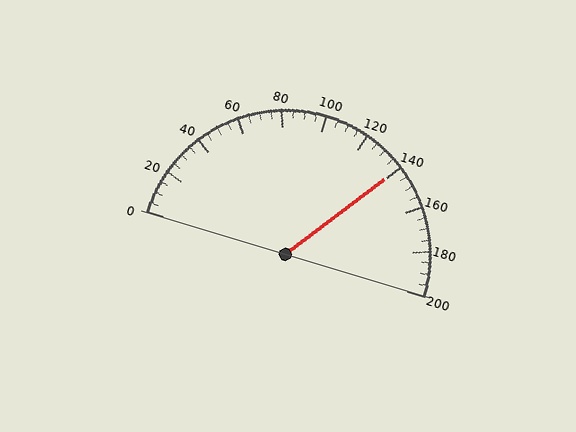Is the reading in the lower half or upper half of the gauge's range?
The reading is in the upper half of the range (0 to 200).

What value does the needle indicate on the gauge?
The needle indicates approximately 140.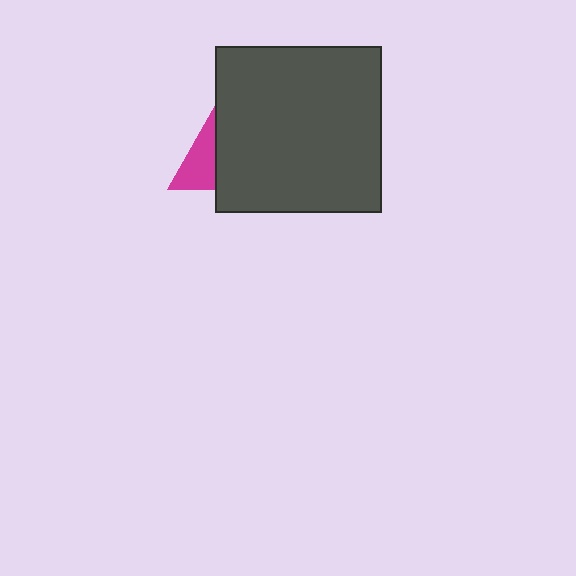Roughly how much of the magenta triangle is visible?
A small part of it is visible (roughly 41%).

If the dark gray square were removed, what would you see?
You would see the complete magenta triangle.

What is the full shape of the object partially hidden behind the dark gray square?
The partially hidden object is a magenta triangle.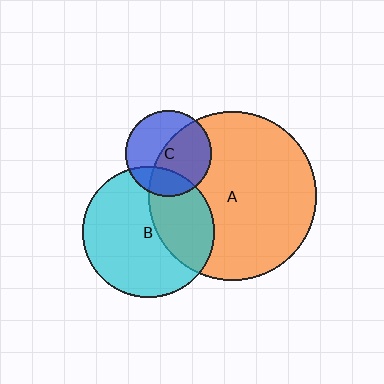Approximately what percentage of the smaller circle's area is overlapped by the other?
Approximately 25%.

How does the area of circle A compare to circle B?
Approximately 1.6 times.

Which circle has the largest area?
Circle A (orange).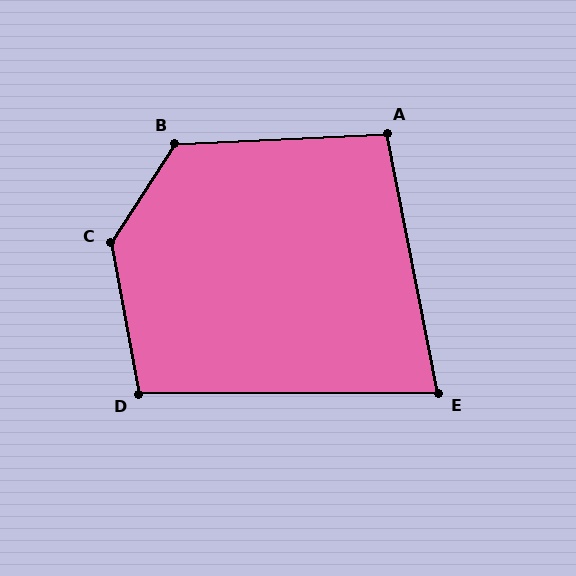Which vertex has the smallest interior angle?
E, at approximately 79 degrees.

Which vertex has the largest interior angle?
C, at approximately 136 degrees.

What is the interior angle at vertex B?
Approximately 126 degrees (obtuse).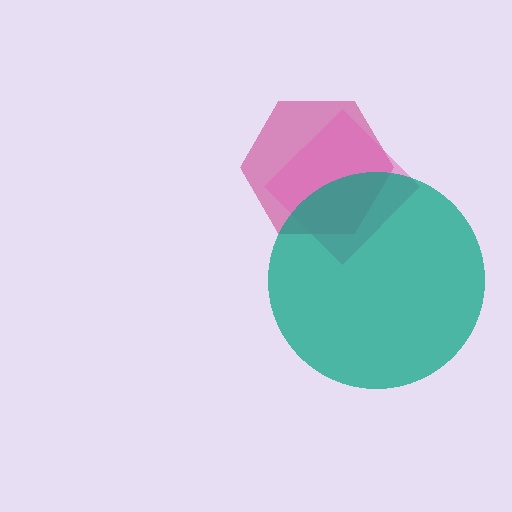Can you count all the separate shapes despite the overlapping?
Yes, there are 3 separate shapes.